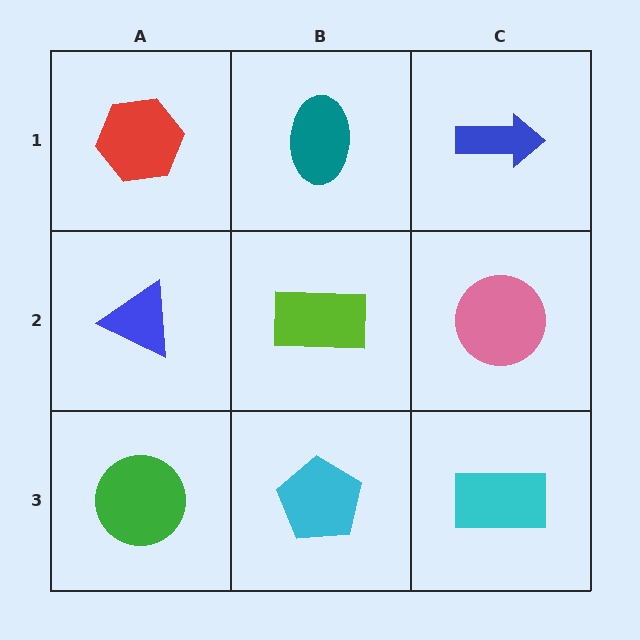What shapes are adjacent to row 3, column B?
A lime rectangle (row 2, column B), a green circle (row 3, column A), a cyan rectangle (row 3, column C).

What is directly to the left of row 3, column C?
A cyan pentagon.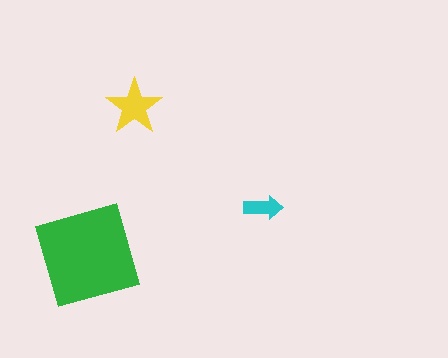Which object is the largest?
The green diamond.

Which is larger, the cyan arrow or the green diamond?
The green diamond.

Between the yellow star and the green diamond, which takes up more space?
The green diamond.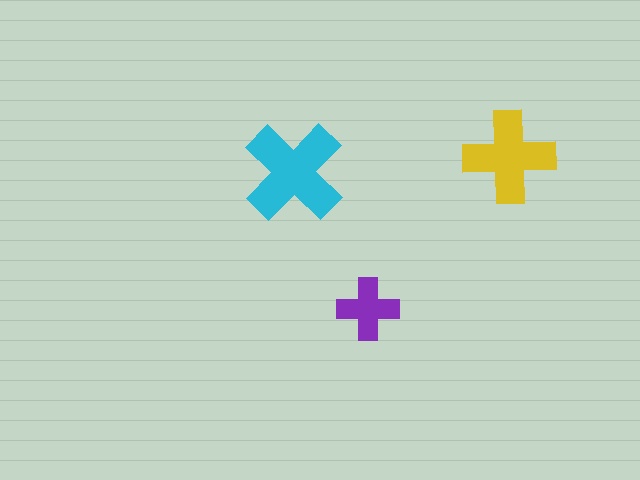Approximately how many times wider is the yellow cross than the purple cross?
About 1.5 times wider.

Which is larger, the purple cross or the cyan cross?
The cyan one.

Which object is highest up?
The yellow cross is topmost.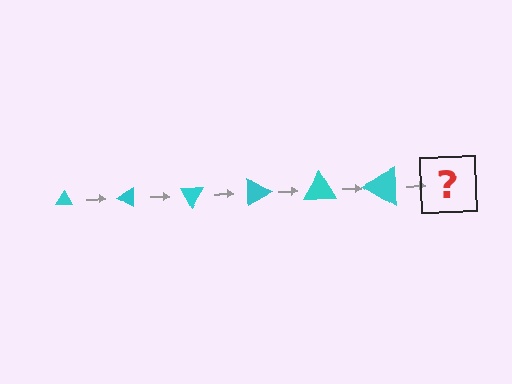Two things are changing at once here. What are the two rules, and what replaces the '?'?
The two rules are that the triangle grows larger each step and it rotates 30 degrees each step. The '?' should be a triangle, larger than the previous one and rotated 180 degrees from the start.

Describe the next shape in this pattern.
It should be a triangle, larger than the previous one and rotated 180 degrees from the start.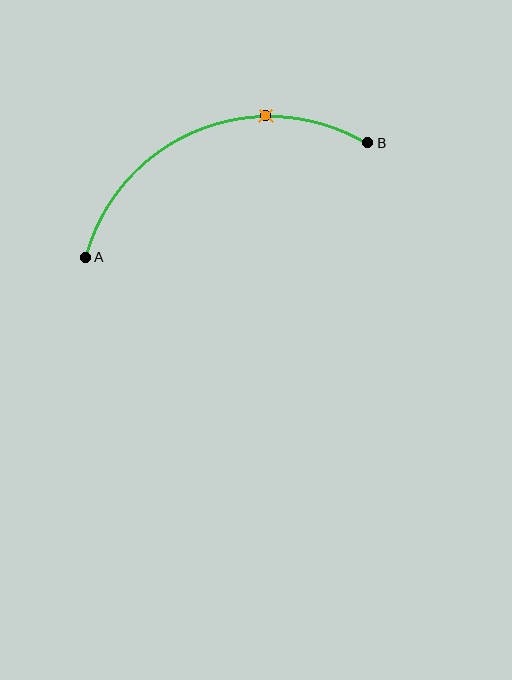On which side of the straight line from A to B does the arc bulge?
The arc bulges above the straight line connecting A and B.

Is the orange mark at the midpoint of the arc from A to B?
No. The orange mark lies on the arc but is closer to endpoint B. The arc midpoint would be at the point on the curve equidistant along the arc from both A and B.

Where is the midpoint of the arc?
The arc midpoint is the point on the curve farthest from the straight line joining A and B. It sits above that line.